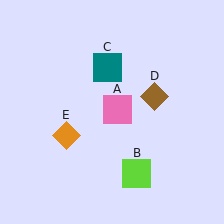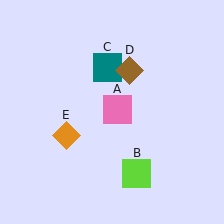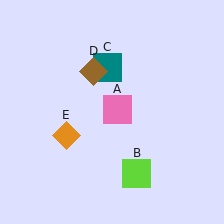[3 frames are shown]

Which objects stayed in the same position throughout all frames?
Pink square (object A) and lime square (object B) and teal square (object C) and orange diamond (object E) remained stationary.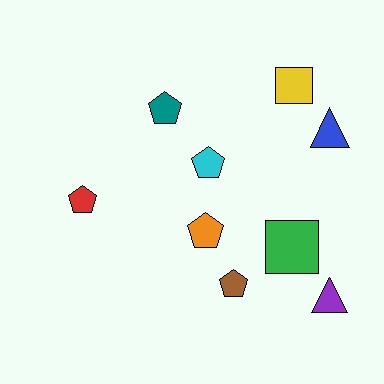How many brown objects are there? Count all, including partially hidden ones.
There is 1 brown object.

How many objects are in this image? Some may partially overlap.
There are 9 objects.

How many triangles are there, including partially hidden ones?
There are 2 triangles.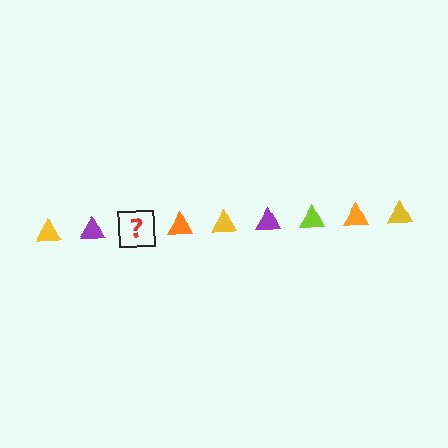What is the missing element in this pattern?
The missing element is a lime triangle.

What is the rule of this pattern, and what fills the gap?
The rule is that the pattern cycles through yellow, purple, lime, orange triangles. The gap should be filled with a lime triangle.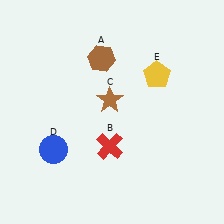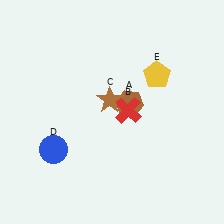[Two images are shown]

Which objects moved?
The objects that moved are: the brown hexagon (A), the red cross (B).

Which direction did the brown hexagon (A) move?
The brown hexagon (A) moved down.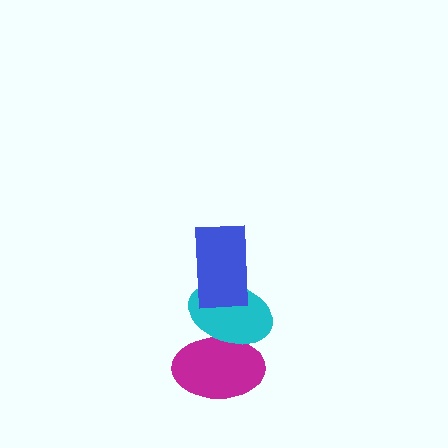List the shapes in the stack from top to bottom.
From top to bottom: the blue rectangle, the cyan ellipse, the magenta ellipse.